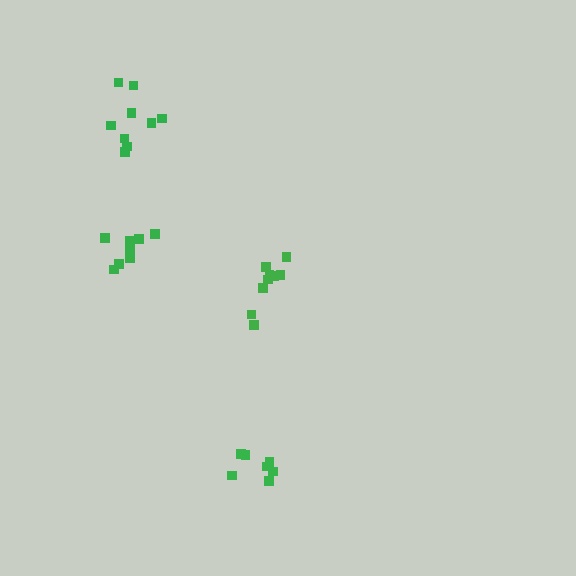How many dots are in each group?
Group 1: 7 dots, Group 2: 9 dots, Group 3: 9 dots, Group 4: 9 dots (34 total).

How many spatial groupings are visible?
There are 4 spatial groupings.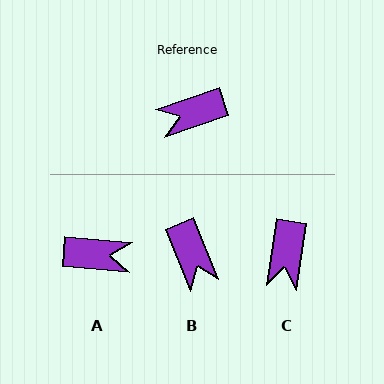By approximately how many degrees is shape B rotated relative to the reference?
Approximately 93 degrees counter-clockwise.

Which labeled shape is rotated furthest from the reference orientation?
A, about 157 degrees away.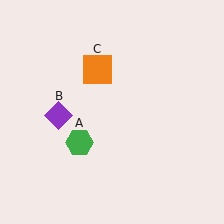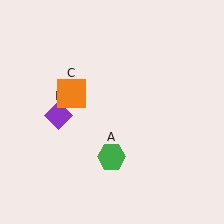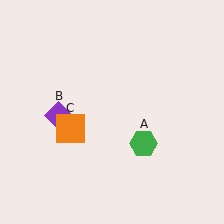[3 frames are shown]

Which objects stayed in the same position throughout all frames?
Purple diamond (object B) remained stationary.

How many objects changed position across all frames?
2 objects changed position: green hexagon (object A), orange square (object C).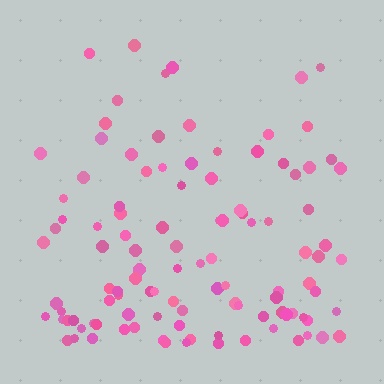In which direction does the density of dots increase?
From top to bottom, with the bottom side densest.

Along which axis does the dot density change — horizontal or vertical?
Vertical.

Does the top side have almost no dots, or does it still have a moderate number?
Still a moderate number, just noticeably fewer than the bottom.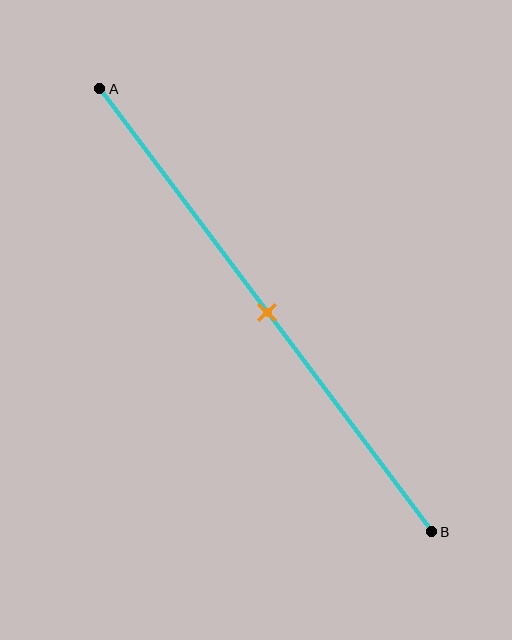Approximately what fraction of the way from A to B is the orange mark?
The orange mark is approximately 50% of the way from A to B.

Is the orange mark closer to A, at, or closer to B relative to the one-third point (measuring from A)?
The orange mark is closer to point B than the one-third point of segment AB.